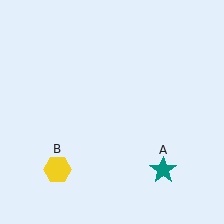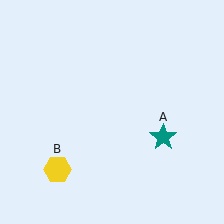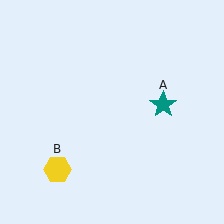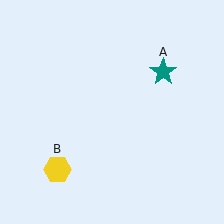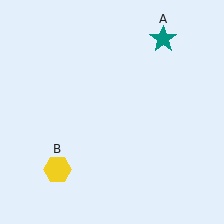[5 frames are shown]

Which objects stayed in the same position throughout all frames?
Yellow hexagon (object B) remained stationary.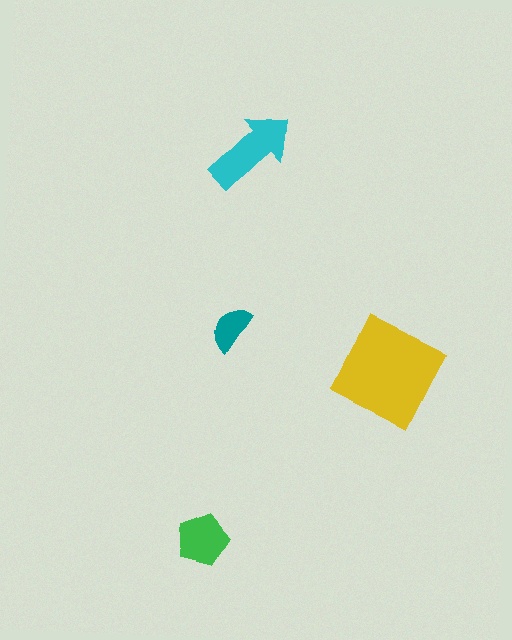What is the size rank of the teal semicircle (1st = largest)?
4th.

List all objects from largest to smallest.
The yellow diamond, the cyan arrow, the green pentagon, the teal semicircle.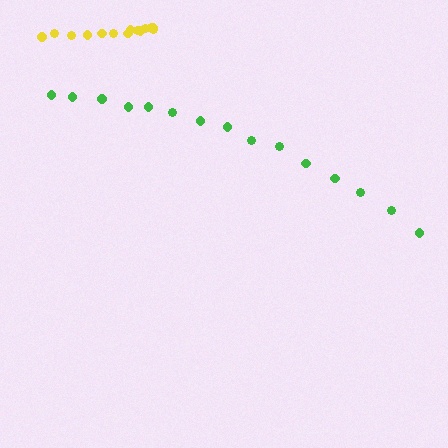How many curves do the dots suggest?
There are 2 distinct paths.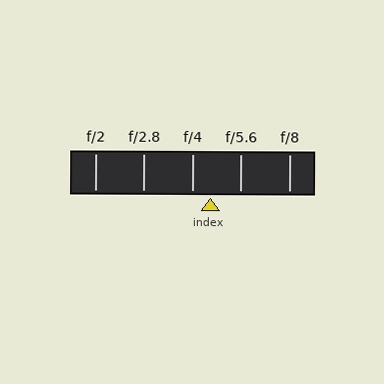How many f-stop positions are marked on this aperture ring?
There are 5 f-stop positions marked.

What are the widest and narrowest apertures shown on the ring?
The widest aperture shown is f/2 and the narrowest is f/8.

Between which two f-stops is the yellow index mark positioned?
The index mark is between f/4 and f/5.6.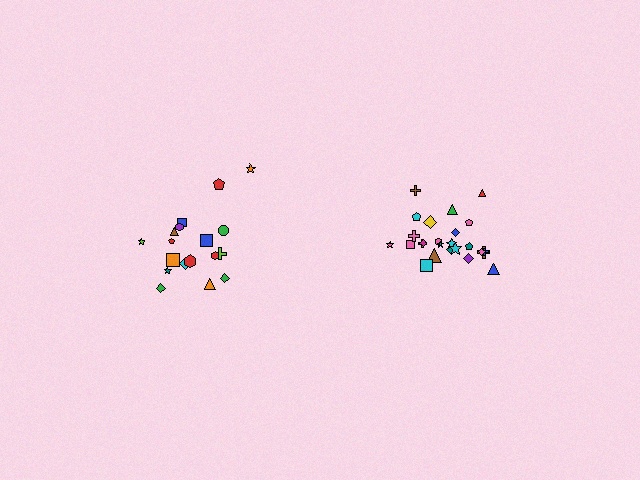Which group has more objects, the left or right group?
The right group.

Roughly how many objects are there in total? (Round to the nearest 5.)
Roughly 45 objects in total.